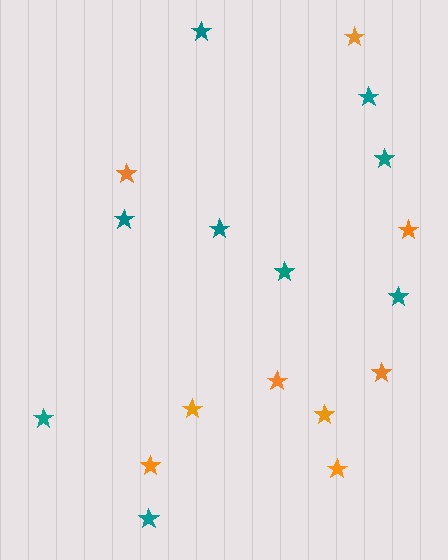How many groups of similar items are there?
There are 2 groups: one group of teal stars (9) and one group of orange stars (9).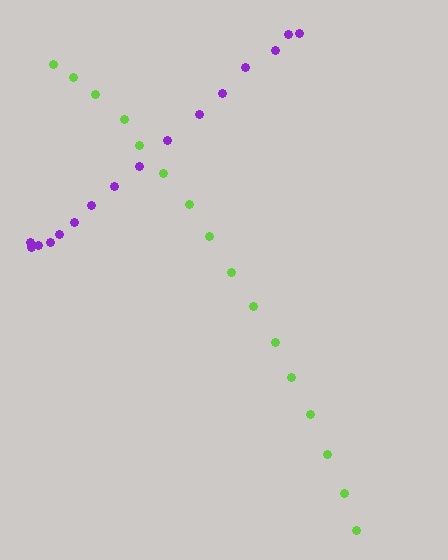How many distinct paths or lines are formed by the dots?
There are 2 distinct paths.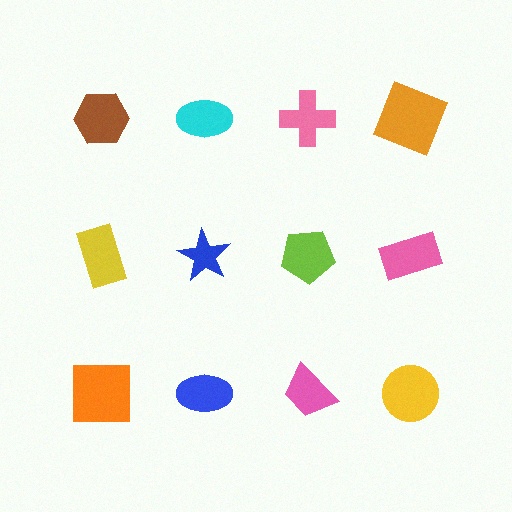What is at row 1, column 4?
An orange square.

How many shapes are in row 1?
4 shapes.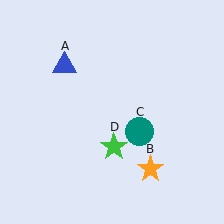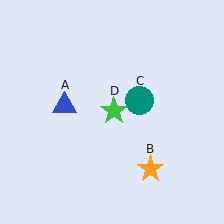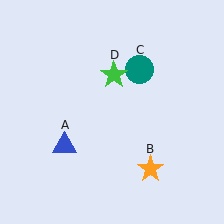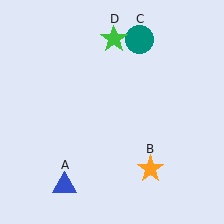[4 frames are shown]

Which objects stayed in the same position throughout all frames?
Orange star (object B) remained stationary.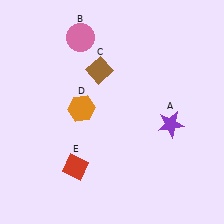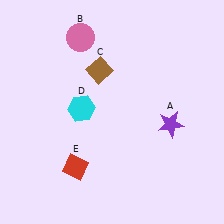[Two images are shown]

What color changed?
The hexagon (D) changed from orange in Image 1 to cyan in Image 2.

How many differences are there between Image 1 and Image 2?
There is 1 difference between the two images.